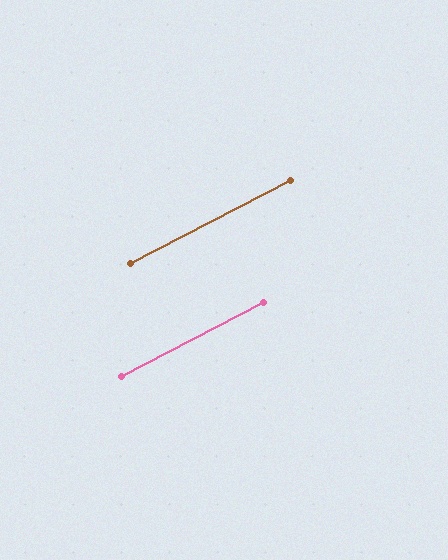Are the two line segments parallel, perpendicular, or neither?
Parallel — their directions differ by only 0.1°.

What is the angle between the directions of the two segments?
Approximately 0 degrees.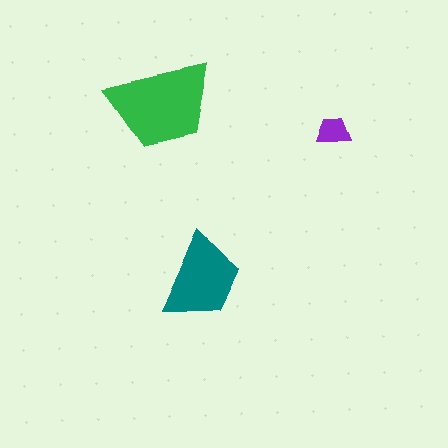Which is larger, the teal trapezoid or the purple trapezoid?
The teal one.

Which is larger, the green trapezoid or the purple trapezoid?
The green one.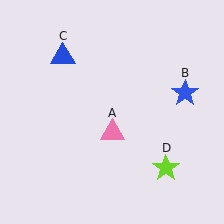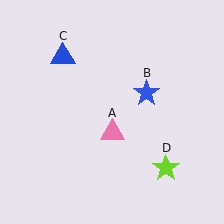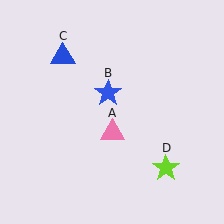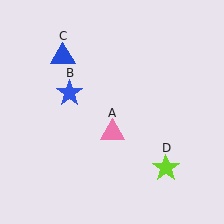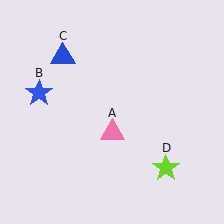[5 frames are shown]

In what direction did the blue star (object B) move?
The blue star (object B) moved left.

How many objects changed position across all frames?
1 object changed position: blue star (object B).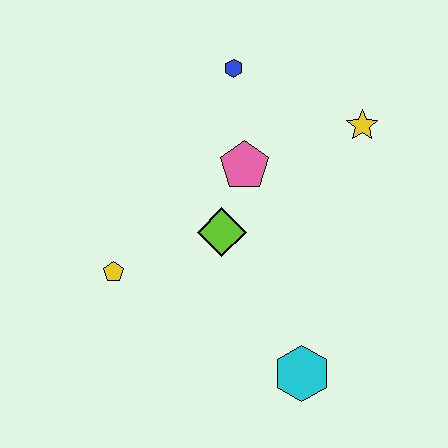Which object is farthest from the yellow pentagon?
The yellow star is farthest from the yellow pentagon.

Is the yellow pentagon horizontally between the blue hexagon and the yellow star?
No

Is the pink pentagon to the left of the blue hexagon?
No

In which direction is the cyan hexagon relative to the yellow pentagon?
The cyan hexagon is to the right of the yellow pentagon.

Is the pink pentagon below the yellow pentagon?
No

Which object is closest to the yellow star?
The pink pentagon is closest to the yellow star.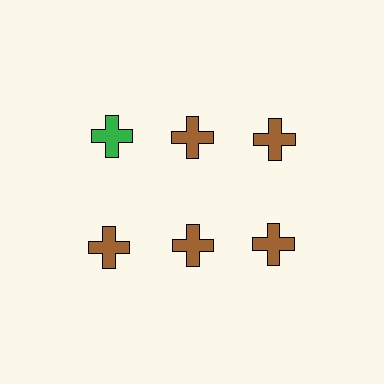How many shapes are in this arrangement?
There are 6 shapes arranged in a grid pattern.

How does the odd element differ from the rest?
It has a different color: green instead of brown.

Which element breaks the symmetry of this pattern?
The green cross in the top row, leftmost column breaks the symmetry. All other shapes are brown crosses.